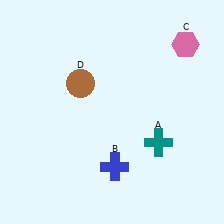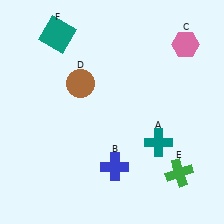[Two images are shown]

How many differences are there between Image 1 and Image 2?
There are 2 differences between the two images.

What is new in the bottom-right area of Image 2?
A green cross (E) was added in the bottom-right area of Image 2.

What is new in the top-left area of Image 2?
A teal square (F) was added in the top-left area of Image 2.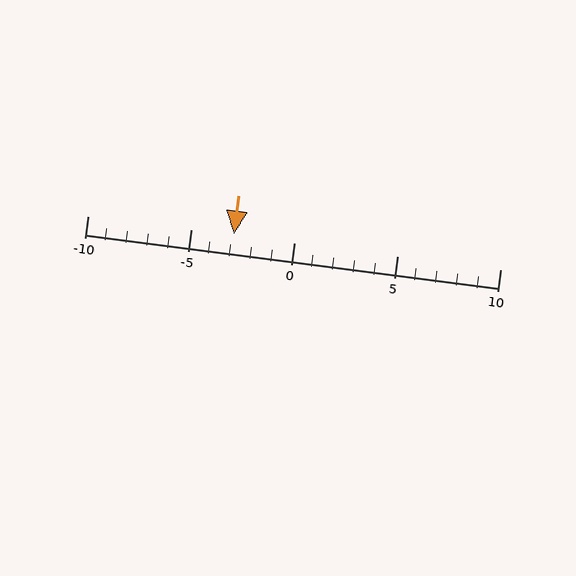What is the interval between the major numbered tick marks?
The major tick marks are spaced 5 units apart.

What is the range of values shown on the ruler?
The ruler shows values from -10 to 10.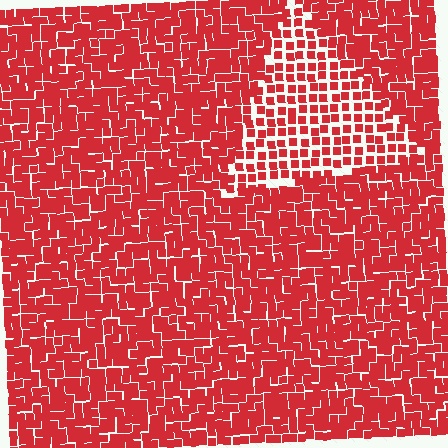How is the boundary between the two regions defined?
The boundary is defined by a change in element density (approximately 1.7x ratio). All elements are the same color, size, and shape.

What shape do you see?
I see a triangle.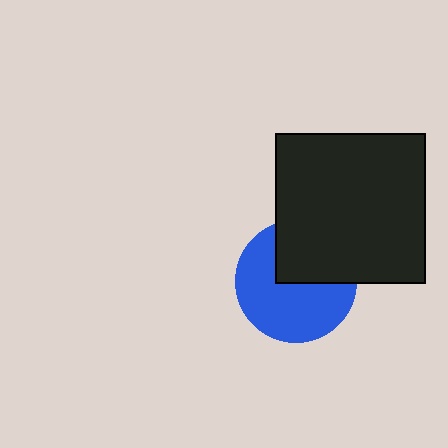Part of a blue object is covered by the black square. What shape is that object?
It is a circle.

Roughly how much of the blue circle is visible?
About half of it is visible (roughly 63%).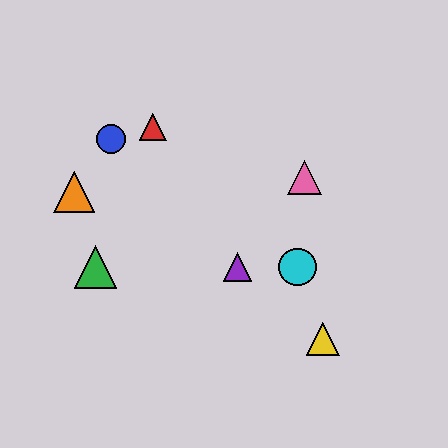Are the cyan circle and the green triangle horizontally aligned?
Yes, both are at y≈267.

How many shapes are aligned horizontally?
3 shapes (the green triangle, the purple triangle, the cyan circle) are aligned horizontally.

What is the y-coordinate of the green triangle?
The green triangle is at y≈267.